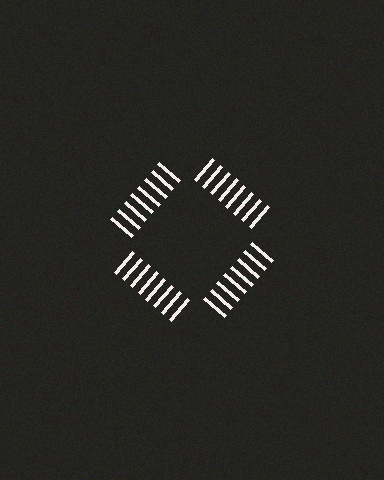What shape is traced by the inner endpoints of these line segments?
An illusory square — the line segments terminate on its edges but no continuous stroke is drawn.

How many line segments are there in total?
32 — 8 along each of the 4 edges.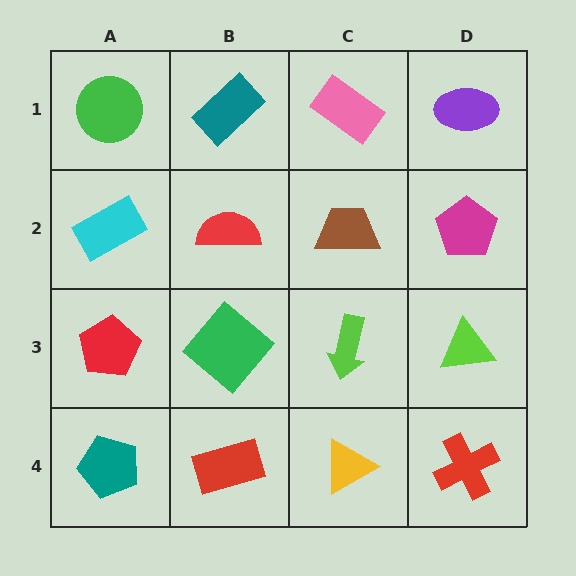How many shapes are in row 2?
4 shapes.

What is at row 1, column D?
A purple ellipse.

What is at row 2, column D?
A magenta pentagon.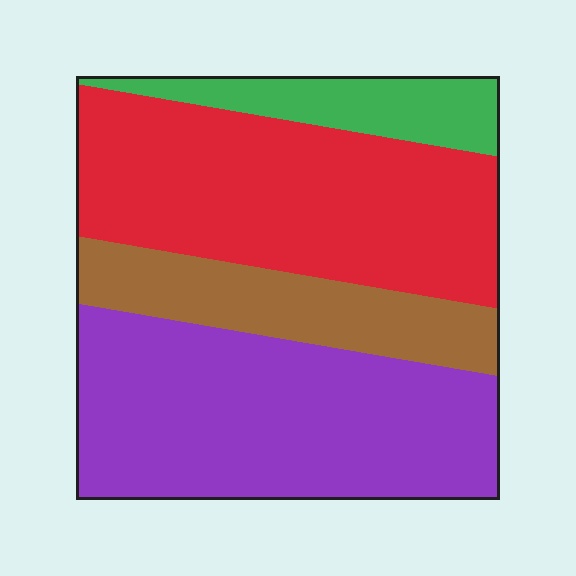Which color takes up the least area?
Green, at roughly 10%.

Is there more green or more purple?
Purple.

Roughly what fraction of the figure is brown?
Brown covers 16% of the figure.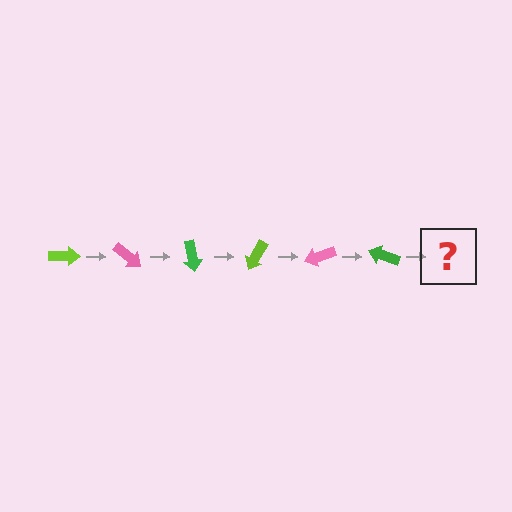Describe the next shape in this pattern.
It should be a lime arrow, rotated 240 degrees from the start.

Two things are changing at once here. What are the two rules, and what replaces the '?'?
The two rules are that it rotates 40 degrees each step and the color cycles through lime, pink, and green. The '?' should be a lime arrow, rotated 240 degrees from the start.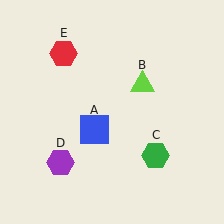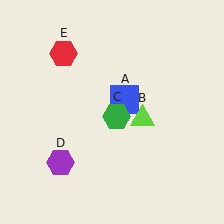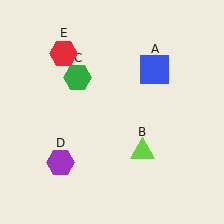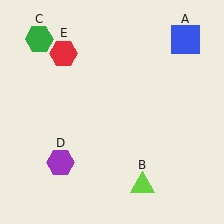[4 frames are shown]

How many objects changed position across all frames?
3 objects changed position: blue square (object A), lime triangle (object B), green hexagon (object C).